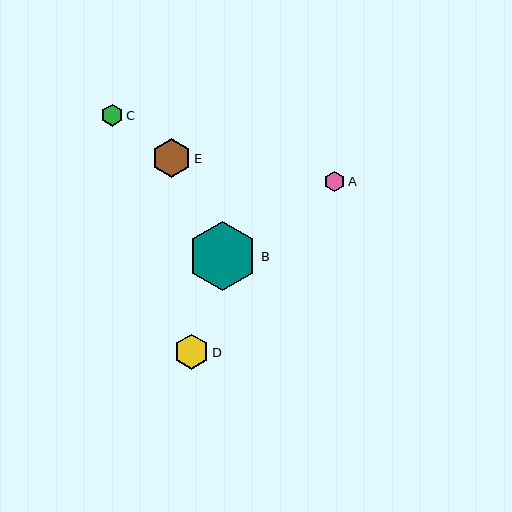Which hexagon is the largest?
Hexagon B is the largest with a size of approximately 70 pixels.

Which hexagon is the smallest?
Hexagon A is the smallest with a size of approximately 21 pixels.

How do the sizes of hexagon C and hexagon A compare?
Hexagon C and hexagon A are approximately the same size.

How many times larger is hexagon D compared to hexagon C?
Hexagon D is approximately 1.6 times the size of hexagon C.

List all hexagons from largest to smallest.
From largest to smallest: B, E, D, C, A.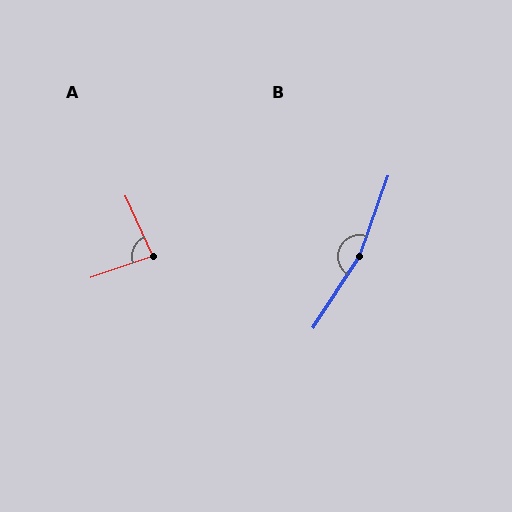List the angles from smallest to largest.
A (84°), B (166°).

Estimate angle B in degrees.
Approximately 166 degrees.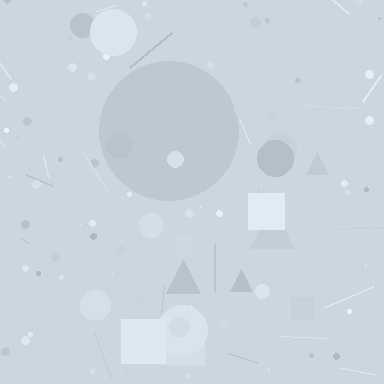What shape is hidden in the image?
A circle is hidden in the image.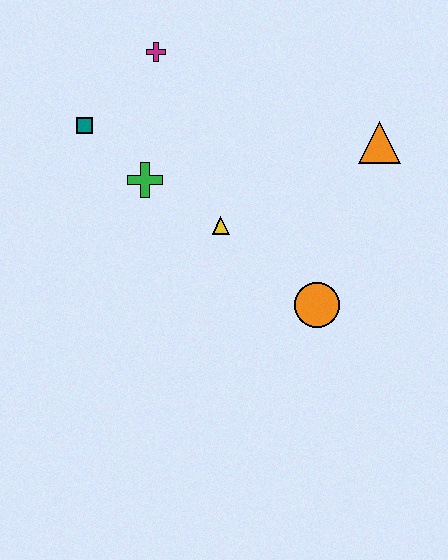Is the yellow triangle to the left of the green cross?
No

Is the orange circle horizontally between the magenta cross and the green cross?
No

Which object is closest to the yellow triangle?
The green cross is closest to the yellow triangle.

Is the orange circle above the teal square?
No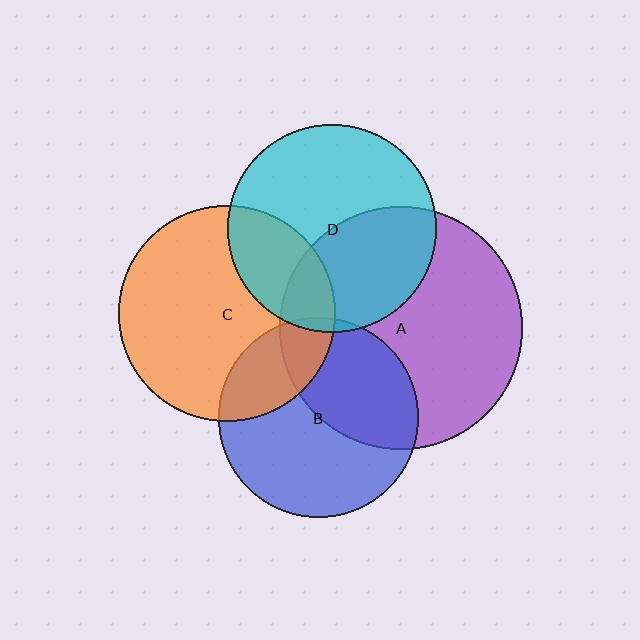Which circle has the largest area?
Circle A (purple).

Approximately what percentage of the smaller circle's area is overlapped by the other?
Approximately 40%.